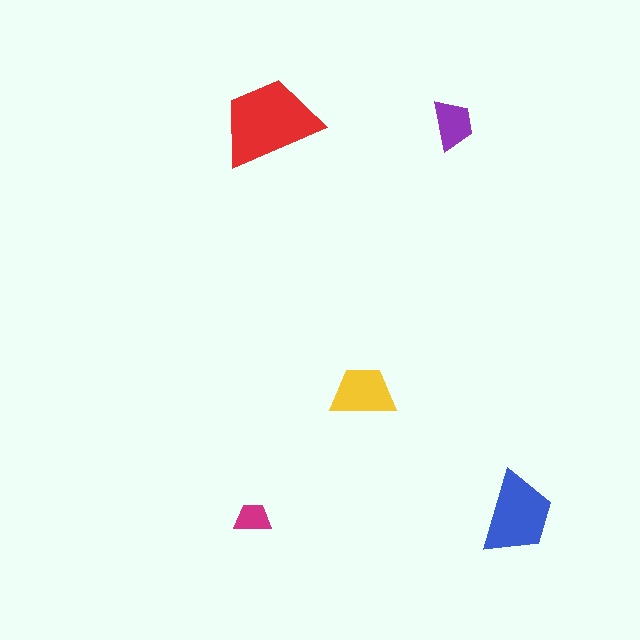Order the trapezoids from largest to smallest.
the red one, the blue one, the yellow one, the purple one, the magenta one.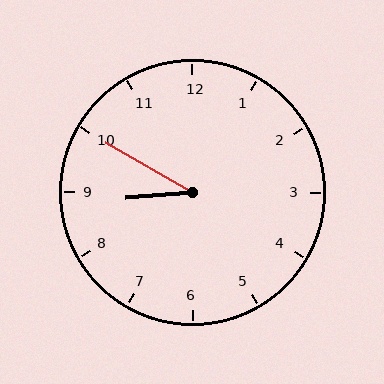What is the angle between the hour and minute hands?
Approximately 35 degrees.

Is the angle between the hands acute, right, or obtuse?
It is acute.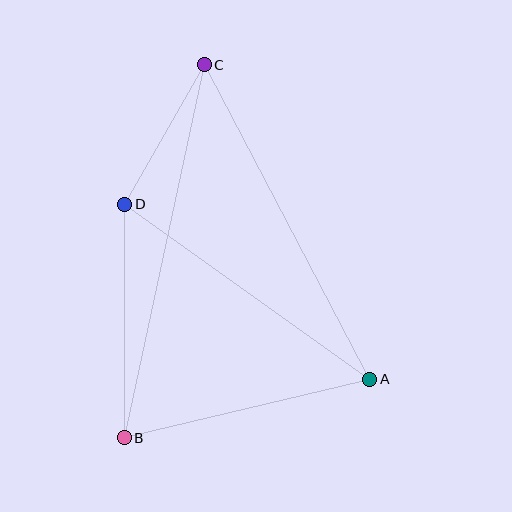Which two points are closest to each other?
Points C and D are closest to each other.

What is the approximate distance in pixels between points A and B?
The distance between A and B is approximately 252 pixels.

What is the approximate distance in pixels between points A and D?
The distance between A and D is approximately 301 pixels.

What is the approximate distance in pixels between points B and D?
The distance between B and D is approximately 234 pixels.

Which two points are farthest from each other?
Points B and C are farthest from each other.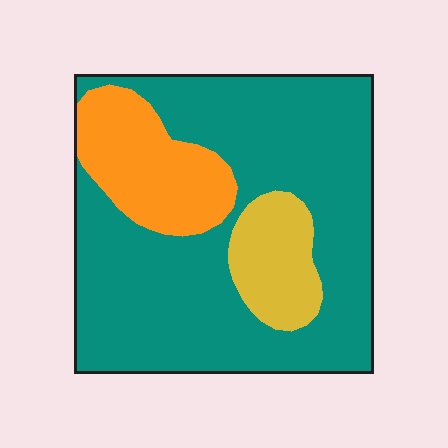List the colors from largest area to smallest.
From largest to smallest: teal, orange, yellow.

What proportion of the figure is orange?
Orange covers about 15% of the figure.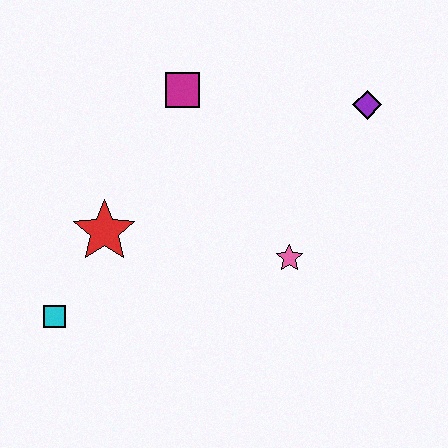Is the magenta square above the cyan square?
Yes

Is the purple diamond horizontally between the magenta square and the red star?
No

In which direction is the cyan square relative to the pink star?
The cyan square is to the left of the pink star.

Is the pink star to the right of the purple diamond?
No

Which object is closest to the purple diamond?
The pink star is closest to the purple diamond.